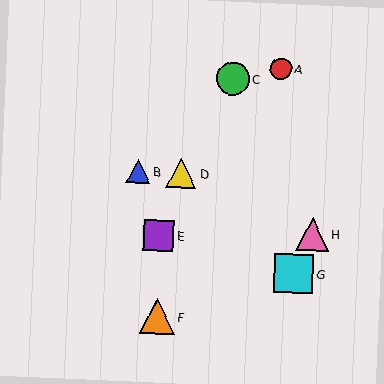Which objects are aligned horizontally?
Objects B, D are aligned horizontally.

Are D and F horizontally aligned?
No, D is at y≈173 and F is at y≈316.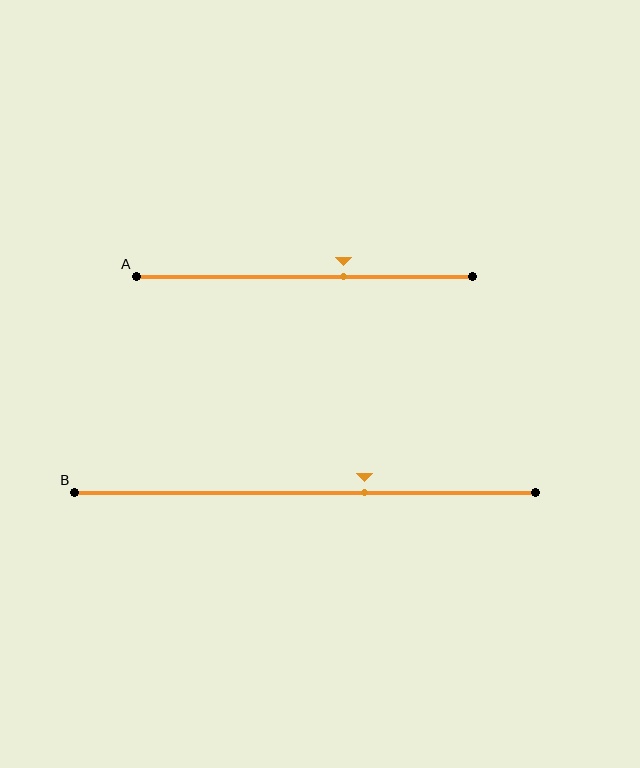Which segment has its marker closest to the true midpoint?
Segment A has its marker closest to the true midpoint.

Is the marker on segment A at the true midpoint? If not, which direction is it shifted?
No, the marker on segment A is shifted to the right by about 12% of the segment length.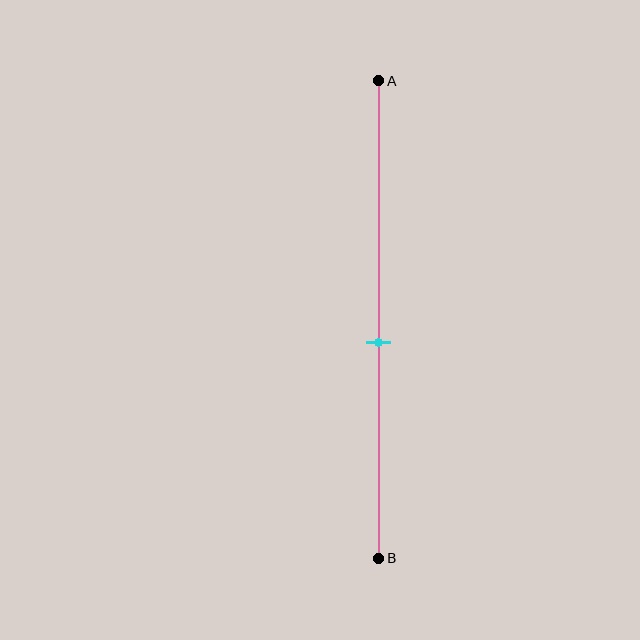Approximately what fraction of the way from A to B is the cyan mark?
The cyan mark is approximately 55% of the way from A to B.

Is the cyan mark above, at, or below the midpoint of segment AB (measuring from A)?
The cyan mark is below the midpoint of segment AB.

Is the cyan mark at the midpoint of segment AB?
No, the mark is at about 55% from A, not at the 50% midpoint.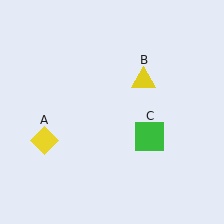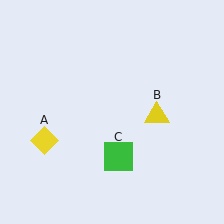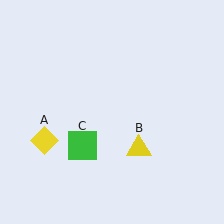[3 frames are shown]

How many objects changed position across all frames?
2 objects changed position: yellow triangle (object B), green square (object C).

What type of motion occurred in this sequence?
The yellow triangle (object B), green square (object C) rotated clockwise around the center of the scene.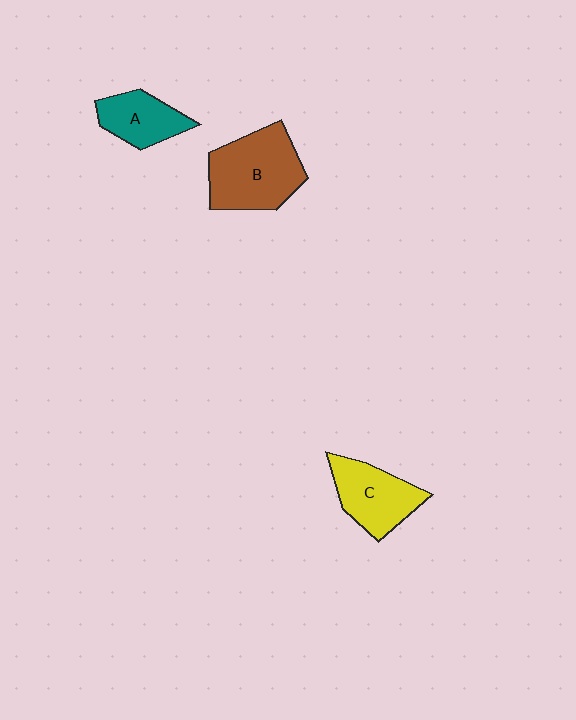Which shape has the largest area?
Shape B (brown).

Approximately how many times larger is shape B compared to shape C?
Approximately 1.3 times.